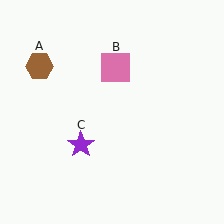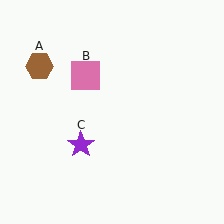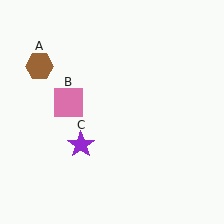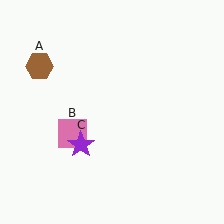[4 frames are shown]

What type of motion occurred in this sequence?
The pink square (object B) rotated counterclockwise around the center of the scene.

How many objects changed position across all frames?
1 object changed position: pink square (object B).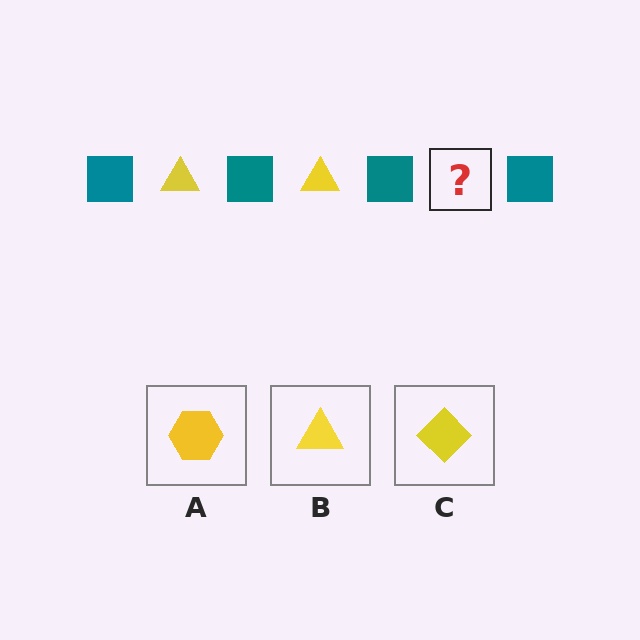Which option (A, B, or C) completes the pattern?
B.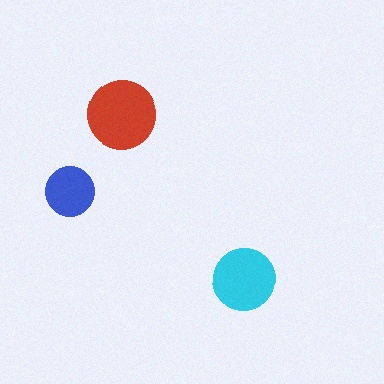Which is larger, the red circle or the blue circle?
The red one.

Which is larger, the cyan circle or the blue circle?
The cyan one.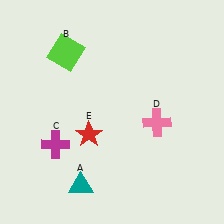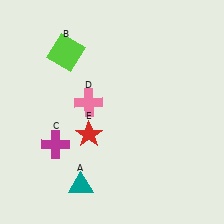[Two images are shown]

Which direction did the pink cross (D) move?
The pink cross (D) moved left.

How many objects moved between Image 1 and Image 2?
1 object moved between the two images.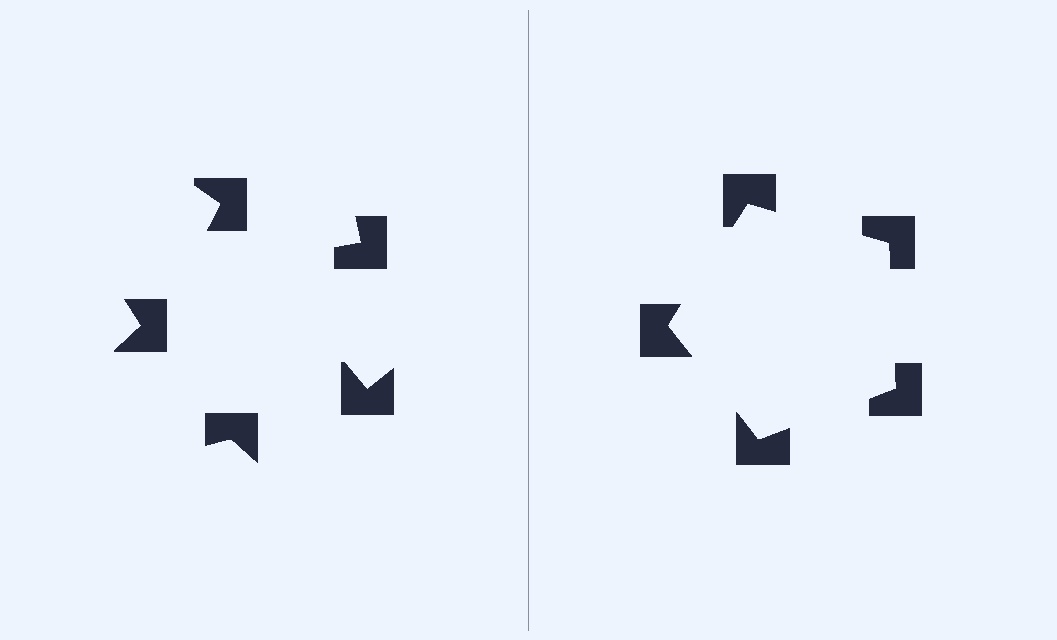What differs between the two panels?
The notched squares are positioned identically on both sides; only the wedge orientations differ. On the right they align to a pentagon; on the left they are misaligned.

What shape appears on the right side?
An illusory pentagon.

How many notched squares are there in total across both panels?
10 — 5 on each side.